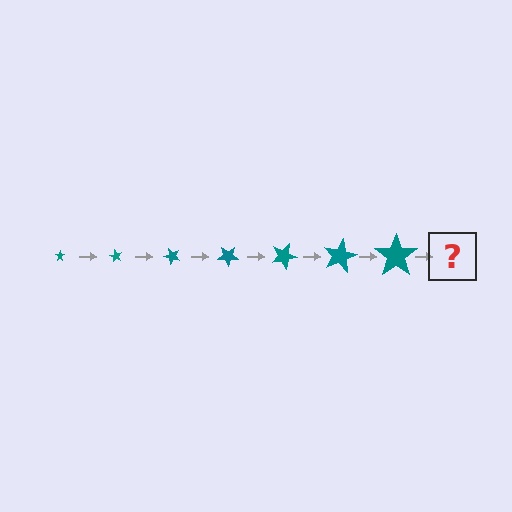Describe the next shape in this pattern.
It should be a star, larger than the previous one and rotated 420 degrees from the start.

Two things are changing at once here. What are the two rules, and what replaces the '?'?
The two rules are that the star grows larger each step and it rotates 60 degrees each step. The '?' should be a star, larger than the previous one and rotated 420 degrees from the start.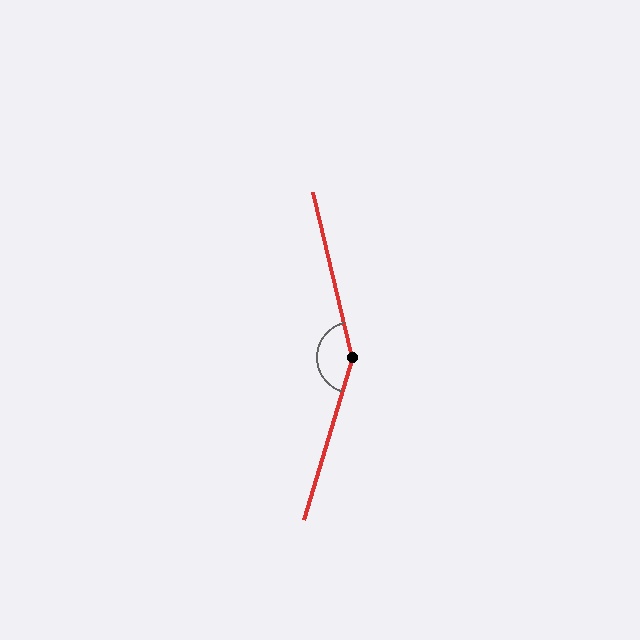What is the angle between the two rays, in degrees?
Approximately 150 degrees.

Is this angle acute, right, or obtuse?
It is obtuse.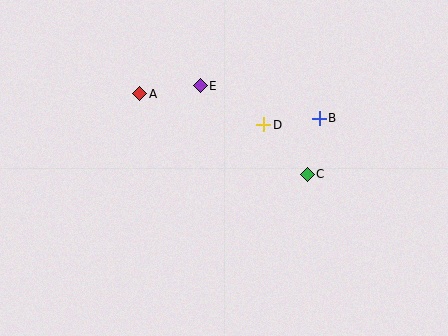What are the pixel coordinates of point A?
Point A is at (140, 94).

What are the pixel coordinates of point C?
Point C is at (307, 174).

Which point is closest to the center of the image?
Point D at (264, 125) is closest to the center.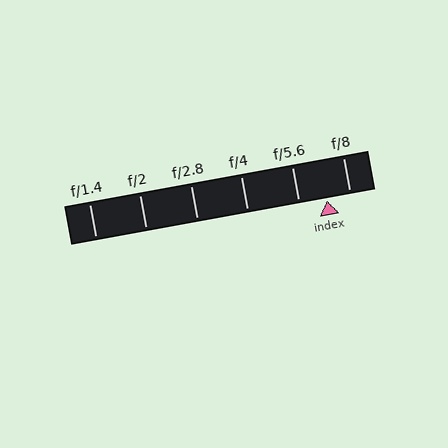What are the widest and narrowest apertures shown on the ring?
The widest aperture shown is f/1.4 and the narrowest is f/8.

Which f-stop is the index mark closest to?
The index mark is closest to f/8.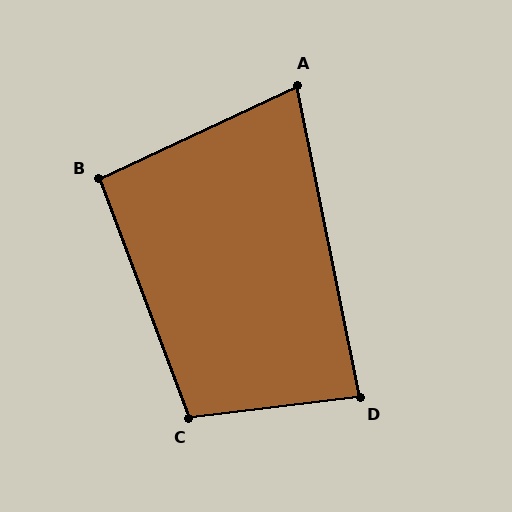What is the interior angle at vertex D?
Approximately 86 degrees (approximately right).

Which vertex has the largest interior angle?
C, at approximately 104 degrees.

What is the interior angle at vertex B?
Approximately 94 degrees (approximately right).